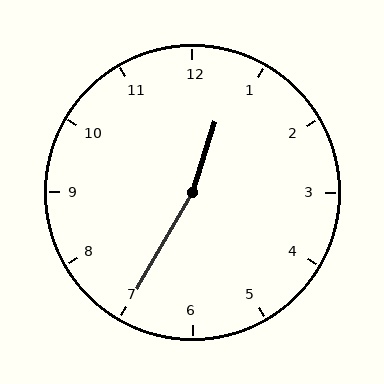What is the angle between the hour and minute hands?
Approximately 168 degrees.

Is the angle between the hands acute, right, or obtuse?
It is obtuse.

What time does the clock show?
12:35.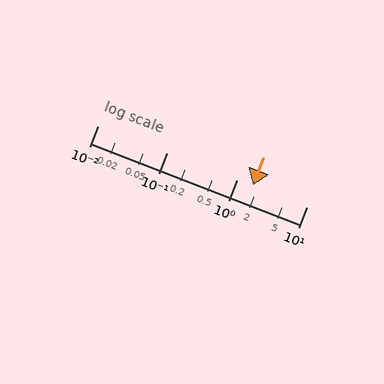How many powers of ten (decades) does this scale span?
The scale spans 3 decades, from 0.01 to 10.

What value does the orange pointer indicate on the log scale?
The pointer indicates approximately 1.7.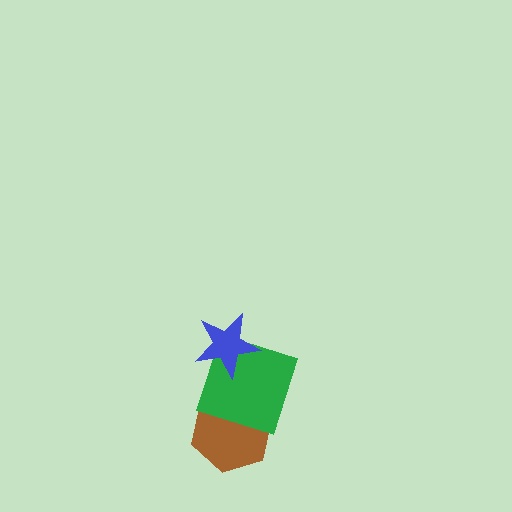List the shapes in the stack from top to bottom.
From top to bottom: the blue star, the green square, the brown hexagon.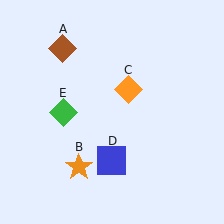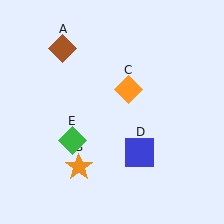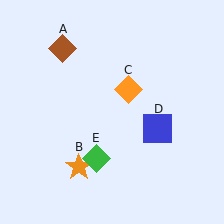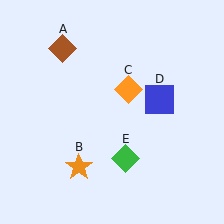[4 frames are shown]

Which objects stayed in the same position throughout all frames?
Brown diamond (object A) and orange star (object B) and orange diamond (object C) remained stationary.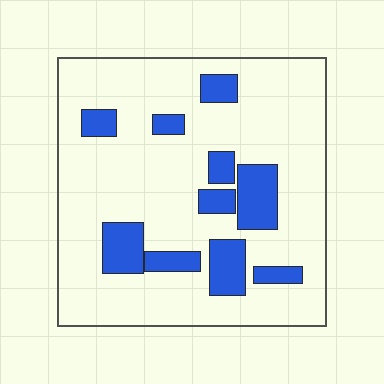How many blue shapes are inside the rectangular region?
10.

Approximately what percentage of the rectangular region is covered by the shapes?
Approximately 20%.